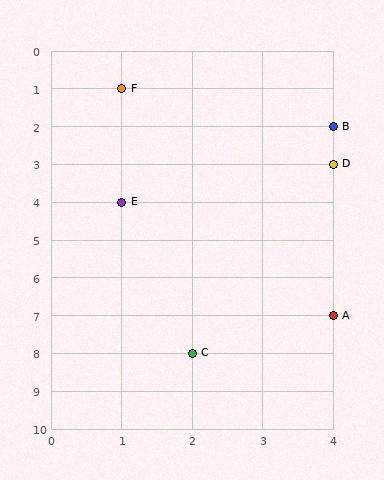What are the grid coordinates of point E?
Point E is at grid coordinates (1, 4).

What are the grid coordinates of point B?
Point B is at grid coordinates (4, 2).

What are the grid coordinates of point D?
Point D is at grid coordinates (4, 3).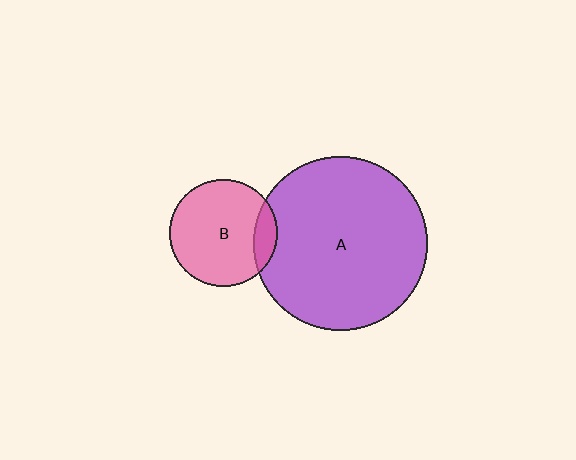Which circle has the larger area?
Circle A (purple).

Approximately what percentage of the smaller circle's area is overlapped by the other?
Approximately 15%.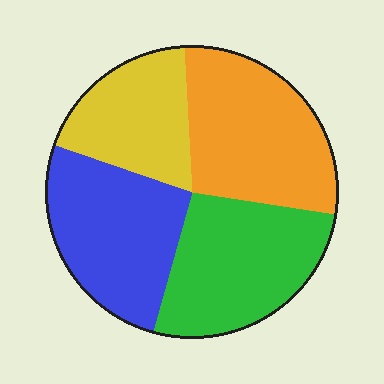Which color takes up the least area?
Yellow, at roughly 20%.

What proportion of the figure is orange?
Orange takes up about one quarter (1/4) of the figure.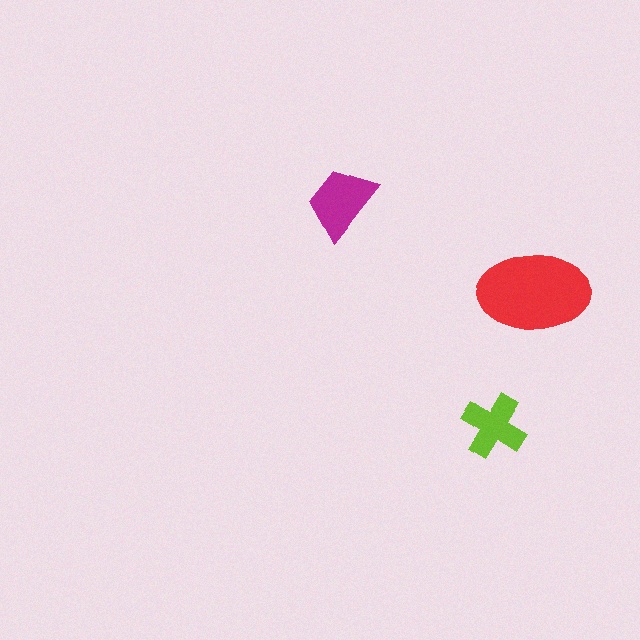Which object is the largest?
The red ellipse.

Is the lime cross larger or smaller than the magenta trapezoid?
Smaller.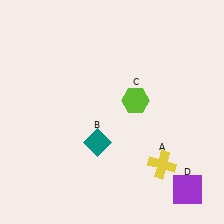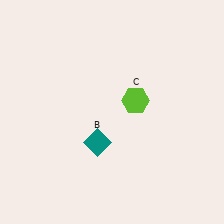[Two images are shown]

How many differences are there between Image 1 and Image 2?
There are 2 differences between the two images.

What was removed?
The purple square (D), the yellow cross (A) were removed in Image 2.